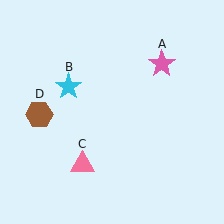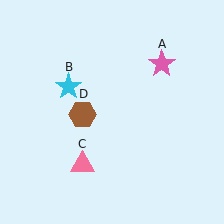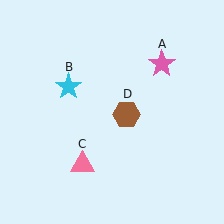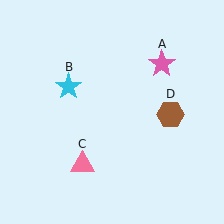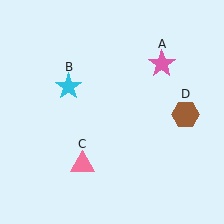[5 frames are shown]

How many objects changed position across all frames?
1 object changed position: brown hexagon (object D).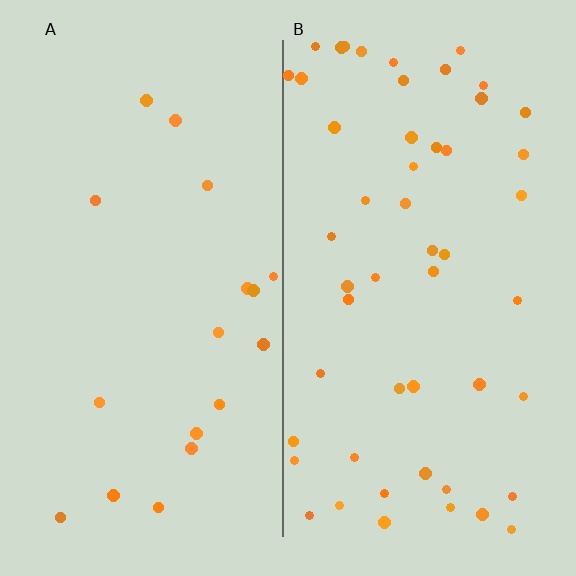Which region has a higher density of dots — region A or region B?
B (the right).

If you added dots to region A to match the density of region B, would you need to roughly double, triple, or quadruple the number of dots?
Approximately triple.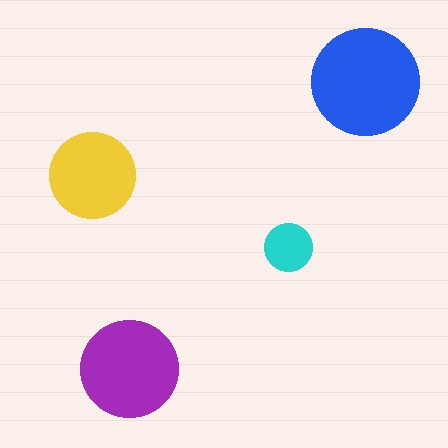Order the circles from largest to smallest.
the blue one, the purple one, the yellow one, the cyan one.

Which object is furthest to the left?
The yellow circle is leftmost.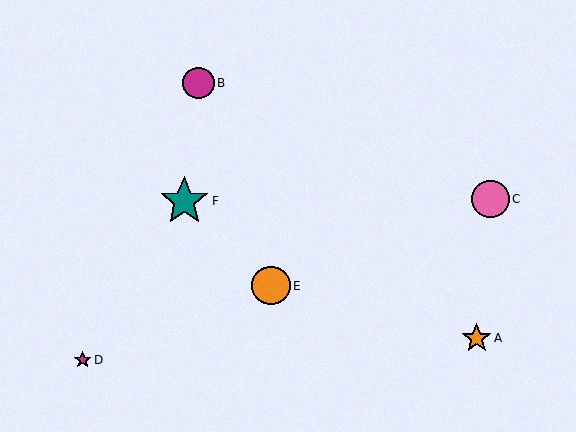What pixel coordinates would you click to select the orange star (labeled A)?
Click at (477, 338) to select the orange star A.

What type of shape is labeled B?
Shape B is a magenta circle.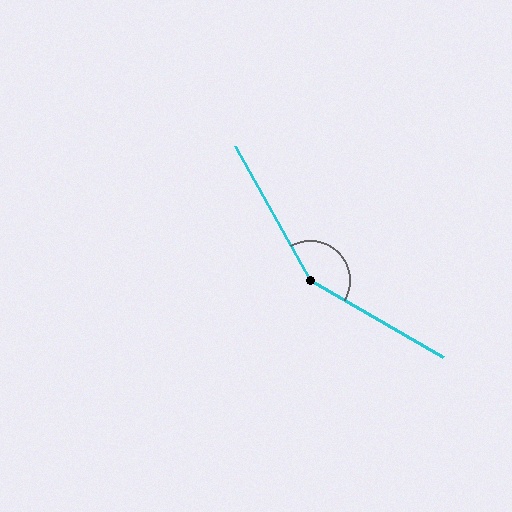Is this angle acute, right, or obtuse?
It is obtuse.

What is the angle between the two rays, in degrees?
Approximately 149 degrees.